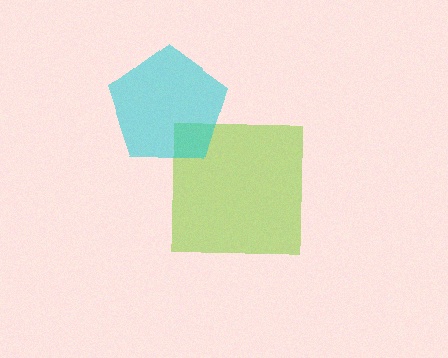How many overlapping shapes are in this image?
There are 2 overlapping shapes in the image.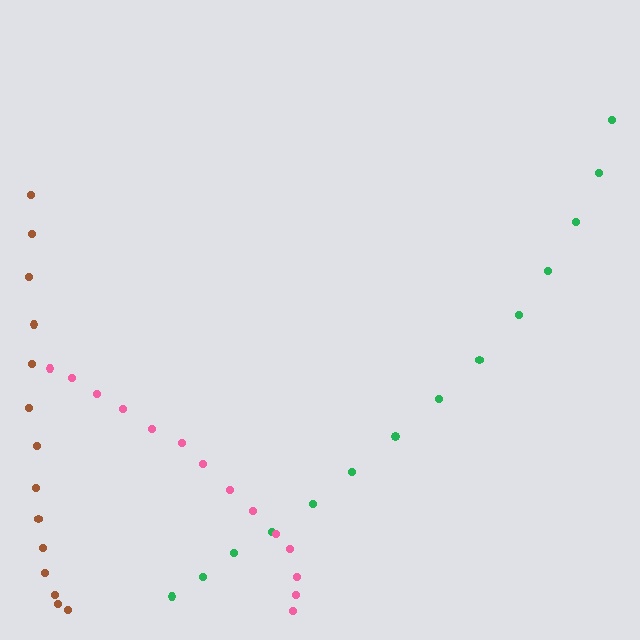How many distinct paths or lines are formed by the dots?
There are 3 distinct paths.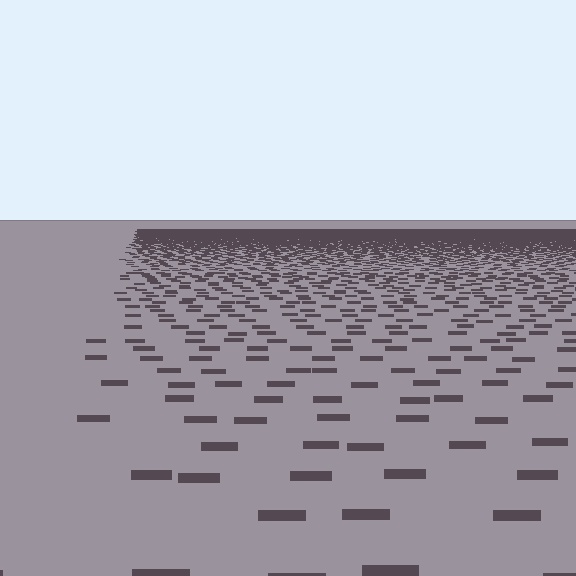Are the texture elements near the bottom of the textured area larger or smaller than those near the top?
Larger. Near the bottom, elements are closer to the viewer and appear at a bigger on-screen size.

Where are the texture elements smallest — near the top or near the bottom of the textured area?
Near the top.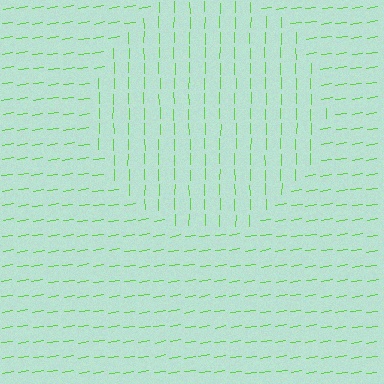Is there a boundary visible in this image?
Yes, there is a texture boundary formed by a change in line orientation.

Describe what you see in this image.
The image is filled with small lime line segments. A circle region in the image has lines oriented differently from the surrounding lines, creating a visible texture boundary.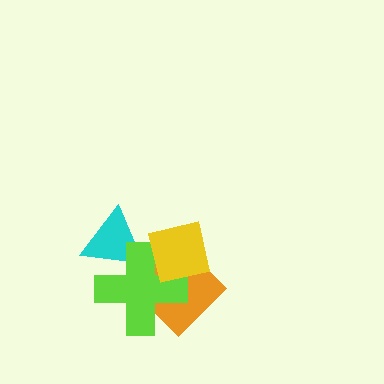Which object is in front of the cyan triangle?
The lime cross is in front of the cyan triangle.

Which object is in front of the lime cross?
The yellow square is in front of the lime cross.